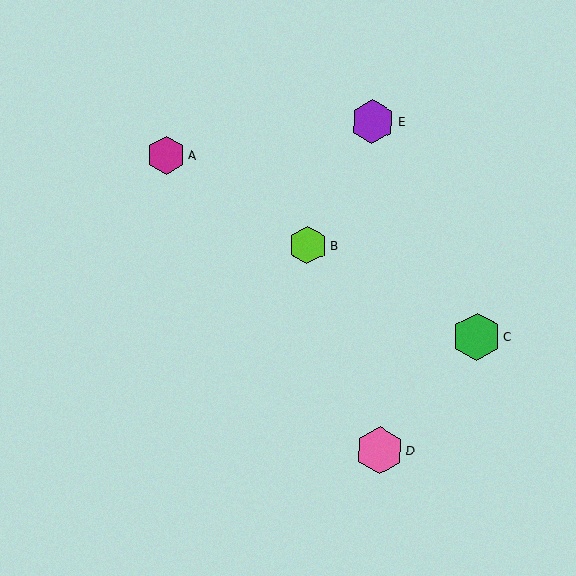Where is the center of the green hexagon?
The center of the green hexagon is at (477, 337).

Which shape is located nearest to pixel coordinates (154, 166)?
The magenta hexagon (labeled A) at (166, 155) is nearest to that location.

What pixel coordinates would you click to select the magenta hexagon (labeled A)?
Click at (166, 155) to select the magenta hexagon A.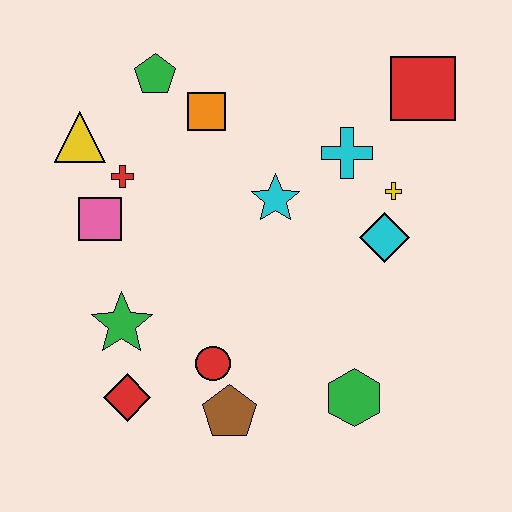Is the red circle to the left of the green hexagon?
Yes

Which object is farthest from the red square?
The red diamond is farthest from the red square.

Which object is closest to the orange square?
The green pentagon is closest to the orange square.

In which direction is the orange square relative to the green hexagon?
The orange square is above the green hexagon.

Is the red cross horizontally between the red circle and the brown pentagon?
No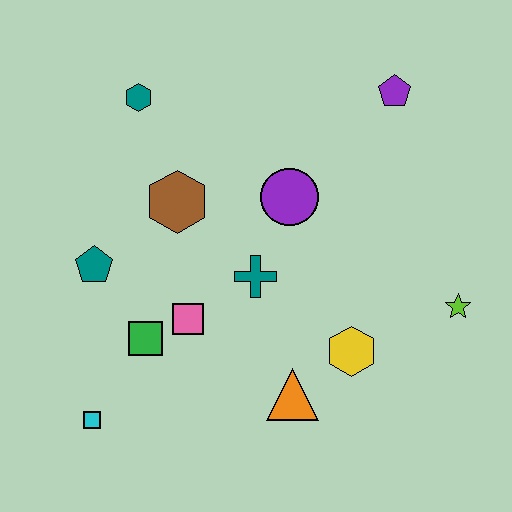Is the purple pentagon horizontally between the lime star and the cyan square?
Yes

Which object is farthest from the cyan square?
The purple pentagon is farthest from the cyan square.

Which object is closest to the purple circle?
The teal cross is closest to the purple circle.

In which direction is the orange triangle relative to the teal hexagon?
The orange triangle is below the teal hexagon.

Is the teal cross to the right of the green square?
Yes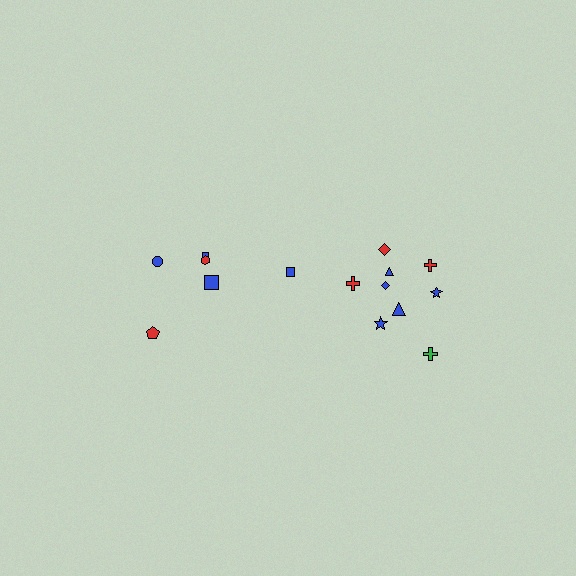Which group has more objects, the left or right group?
The right group.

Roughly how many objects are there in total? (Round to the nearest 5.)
Roughly 15 objects in total.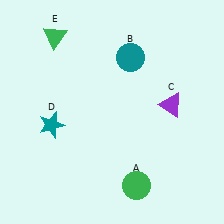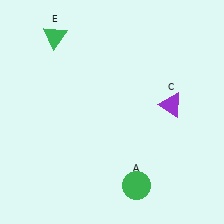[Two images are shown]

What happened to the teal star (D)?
The teal star (D) was removed in Image 2. It was in the bottom-left area of Image 1.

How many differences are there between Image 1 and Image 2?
There are 2 differences between the two images.